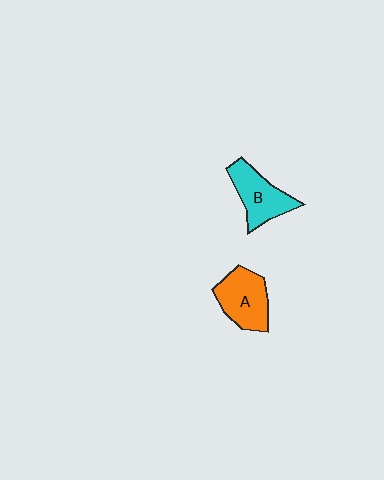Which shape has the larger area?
Shape A (orange).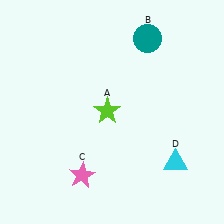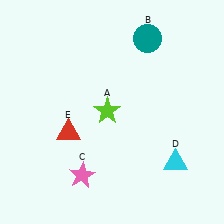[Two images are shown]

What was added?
A red triangle (E) was added in Image 2.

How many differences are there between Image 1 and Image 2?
There is 1 difference between the two images.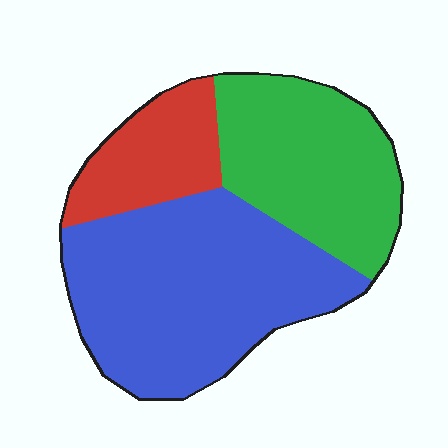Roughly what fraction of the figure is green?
Green covers around 35% of the figure.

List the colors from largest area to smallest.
From largest to smallest: blue, green, red.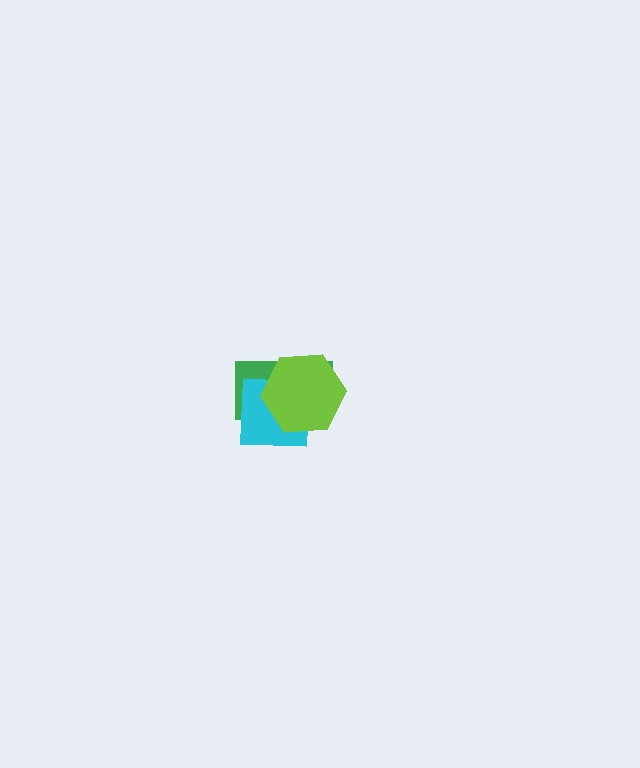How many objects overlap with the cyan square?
2 objects overlap with the cyan square.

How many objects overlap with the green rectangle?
2 objects overlap with the green rectangle.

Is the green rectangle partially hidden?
Yes, it is partially covered by another shape.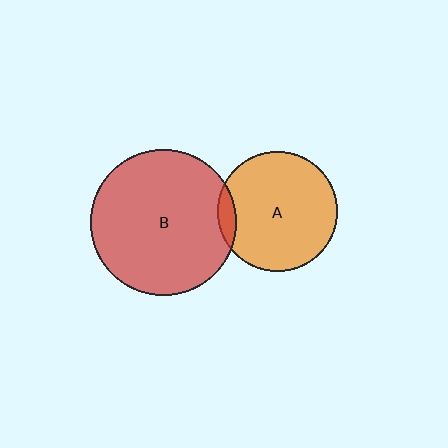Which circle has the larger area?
Circle B (red).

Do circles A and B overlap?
Yes.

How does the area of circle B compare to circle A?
Approximately 1.5 times.